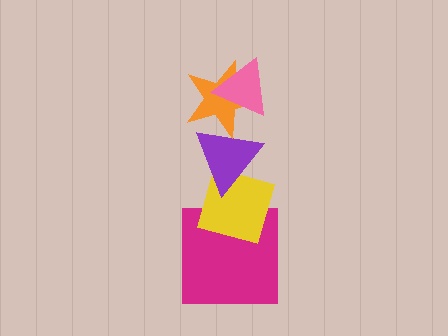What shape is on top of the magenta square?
The yellow diamond is on top of the magenta square.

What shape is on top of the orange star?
The pink triangle is on top of the orange star.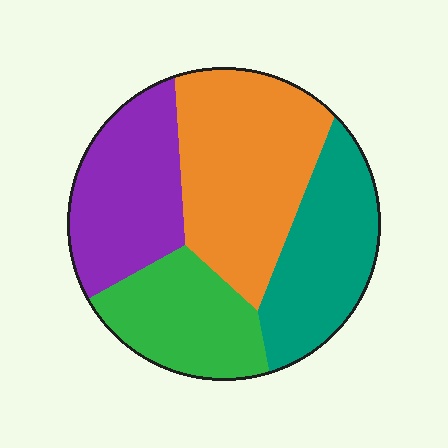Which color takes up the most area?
Orange, at roughly 35%.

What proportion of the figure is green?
Green covers roughly 20% of the figure.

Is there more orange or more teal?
Orange.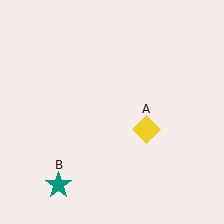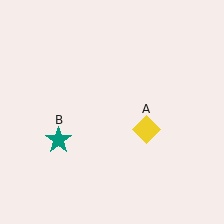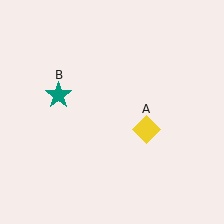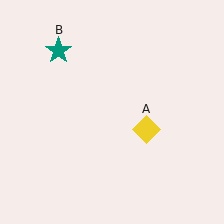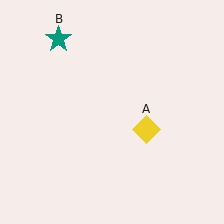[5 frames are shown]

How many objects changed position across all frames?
1 object changed position: teal star (object B).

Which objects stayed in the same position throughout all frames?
Yellow diamond (object A) remained stationary.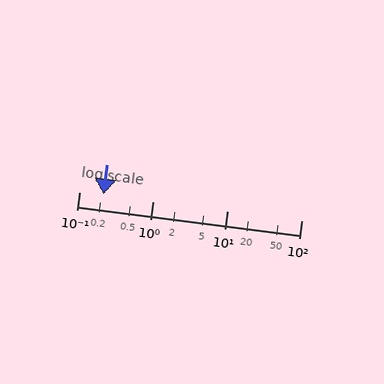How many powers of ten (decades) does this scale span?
The scale spans 3 decades, from 0.1 to 100.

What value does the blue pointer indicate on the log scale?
The pointer indicates approximately 0.21.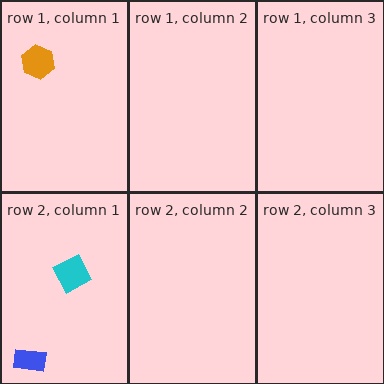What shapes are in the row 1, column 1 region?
The orange hexagon.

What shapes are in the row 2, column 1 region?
The cyan diamond, the blue rectangle.